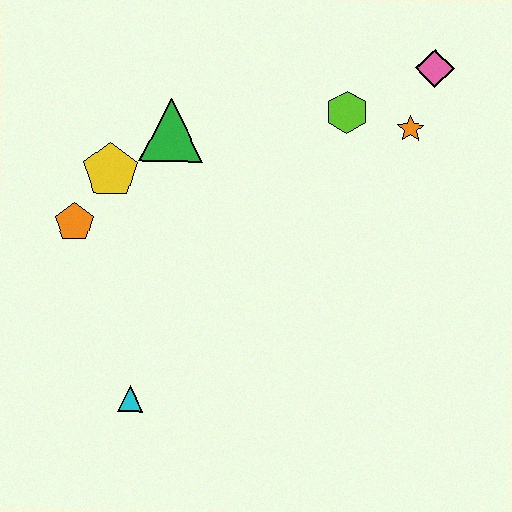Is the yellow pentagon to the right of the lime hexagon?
No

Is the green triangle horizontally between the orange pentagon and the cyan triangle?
No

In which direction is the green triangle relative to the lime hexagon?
The green triangle is to the left of the lime hexagon.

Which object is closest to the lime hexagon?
The orange star is closest to the lime hexagon.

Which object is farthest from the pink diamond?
The cyan triangle is farthest from the pink diamond.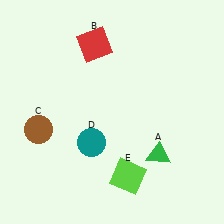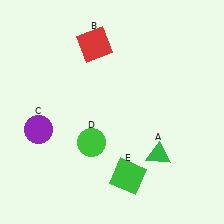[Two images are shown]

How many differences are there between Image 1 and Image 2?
There are 3 differences between the two images.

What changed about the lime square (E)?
In Image 1, E is lime. In Image 2, it changed to green.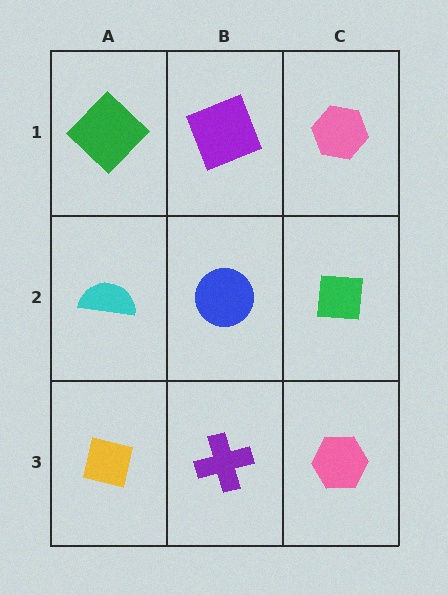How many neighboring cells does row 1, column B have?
3.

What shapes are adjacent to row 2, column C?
A pink hexagon (row 1, column C), a pink hexagon (row 3, column C), a blue circle (row 2, column B).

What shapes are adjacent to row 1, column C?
A green square (row 2, column C), a purple square (row 1, column B).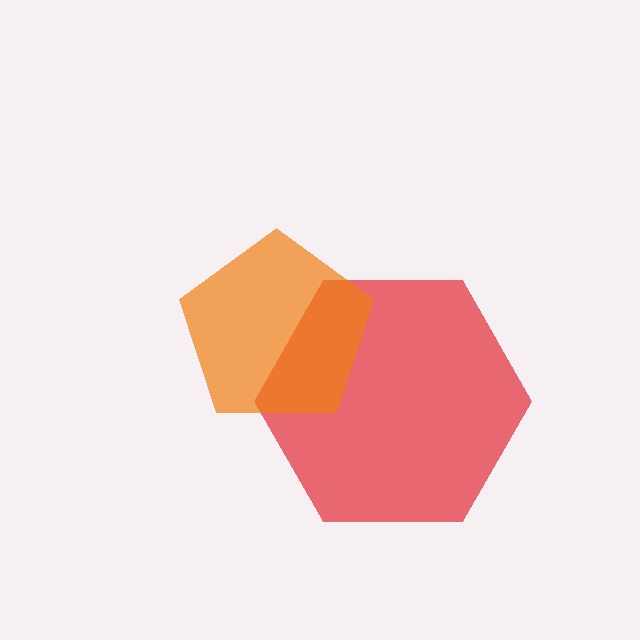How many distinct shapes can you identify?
There are 2 distinct shapes: a red hexagon, an orange pentagon.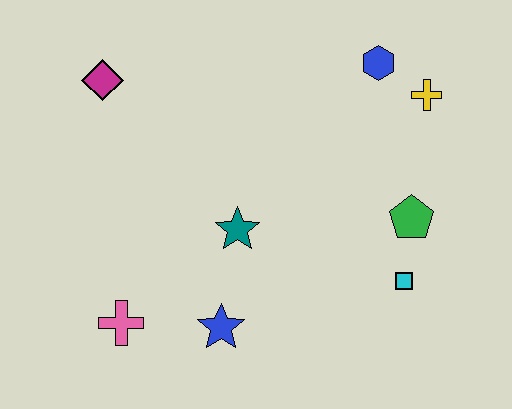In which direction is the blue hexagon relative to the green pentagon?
The blue hexagon is above the green pentagon.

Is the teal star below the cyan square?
No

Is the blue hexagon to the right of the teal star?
Yes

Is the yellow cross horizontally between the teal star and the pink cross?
No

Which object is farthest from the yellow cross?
The pink cross is farthest from the yellow cross.